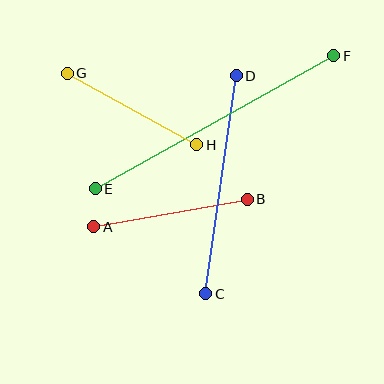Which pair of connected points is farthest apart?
Points E and F are farthest apart.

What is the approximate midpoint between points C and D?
The midpoint is at approximately (221, 185) pixels.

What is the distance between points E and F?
The distance is approximately 273 pixels.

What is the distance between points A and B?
The distance is approximately 156 pixels.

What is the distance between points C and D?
The distance is approximately 220 pixels.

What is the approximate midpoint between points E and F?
The midpoint is at approximately (214, 122) pixels.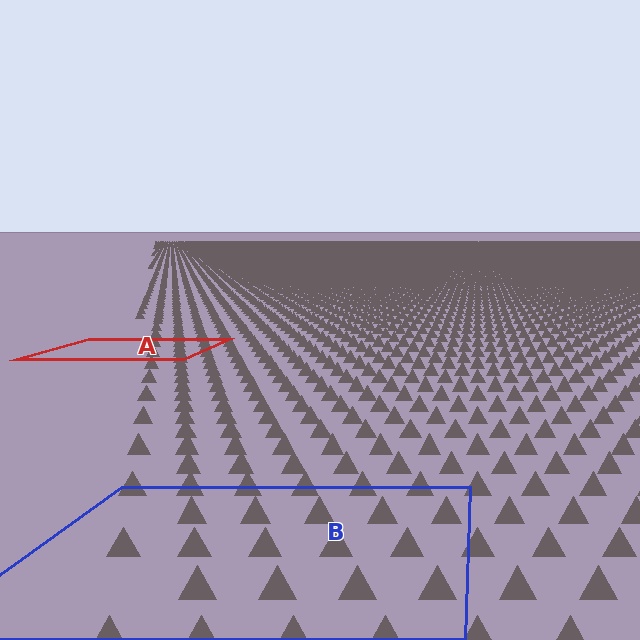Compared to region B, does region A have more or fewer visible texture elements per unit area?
Region A has more texture elements per unit area — they are packed more densely because it is farther away.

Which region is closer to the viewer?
Region B is closer. The texture elements there are larger and more spread out.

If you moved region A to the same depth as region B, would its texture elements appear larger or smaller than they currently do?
They would appear larger. At a closer depth, the same texture elements are projected at a bigger on-screen size.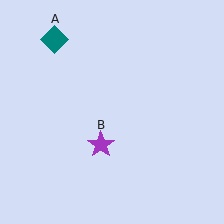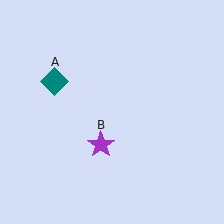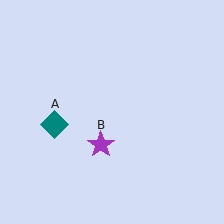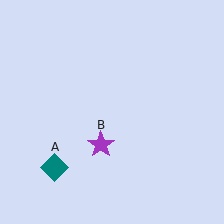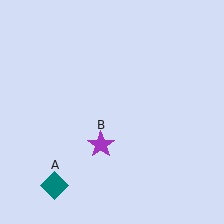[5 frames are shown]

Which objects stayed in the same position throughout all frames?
Purple star (object B) remained stationary.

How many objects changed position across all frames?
1 object changed position: teal diamond (object A).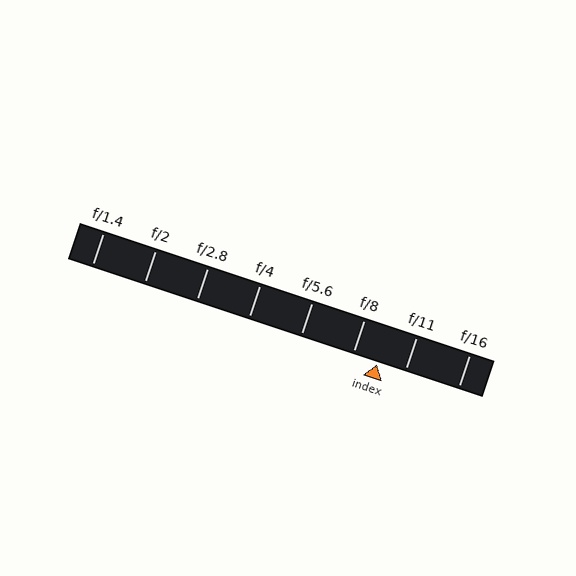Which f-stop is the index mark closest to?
The index mark is closest to f/8.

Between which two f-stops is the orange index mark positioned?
The index mark is between f/8 and f/11.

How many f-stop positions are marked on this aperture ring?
There are 8 f-stop positions marked.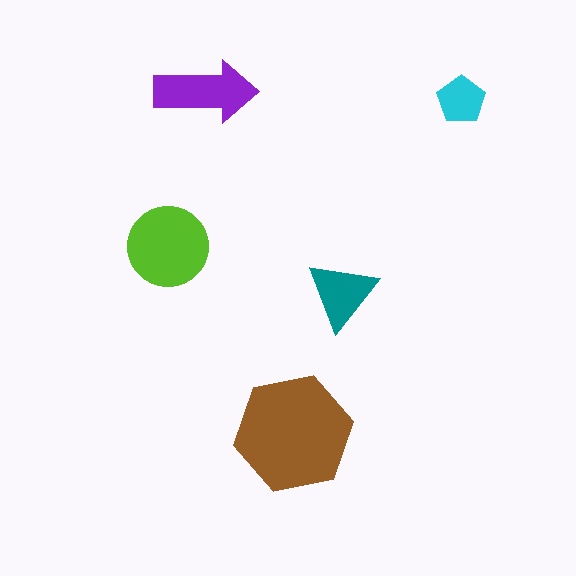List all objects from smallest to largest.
The cyan pentagon, the teal triangle, the purple arrow, the lime circle, the brown hexagon.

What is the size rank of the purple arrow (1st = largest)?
3rd.